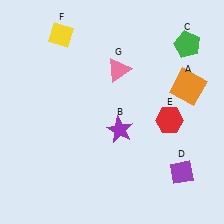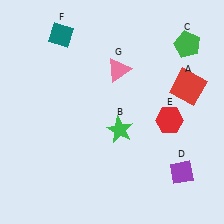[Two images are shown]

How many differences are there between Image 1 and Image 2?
There are 3 differences between the two images.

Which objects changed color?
A changed from orange to red. B changed from purple to green. F changed from yellow to teal.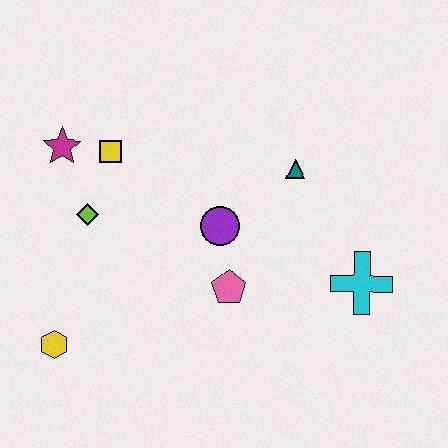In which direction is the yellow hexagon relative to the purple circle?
The yellow hexagon is to the left of the purple circle.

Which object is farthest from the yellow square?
The cyan cross is farthest from the yellow square.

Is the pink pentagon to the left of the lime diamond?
No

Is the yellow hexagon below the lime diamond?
Yes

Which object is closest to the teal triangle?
The purple circle is closest to the teal triangle.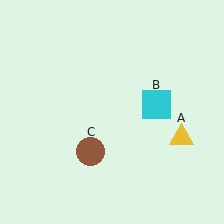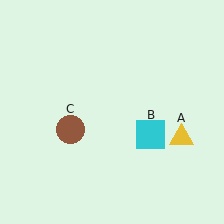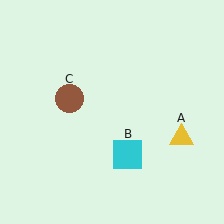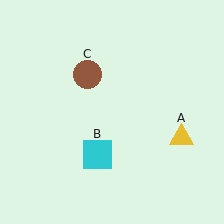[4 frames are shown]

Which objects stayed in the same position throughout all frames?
Yellow triangle (object A) remained stationary.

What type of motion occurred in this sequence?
The cyan square (object B), brown circle (object C) rotated clockwise around the center of the scene.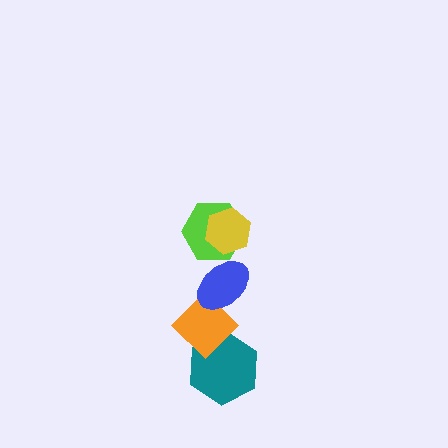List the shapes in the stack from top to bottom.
From top to bottom: the yellow hexagon, the lime hexagon, the blue ellipse, the orange diamond, the teal hexagon.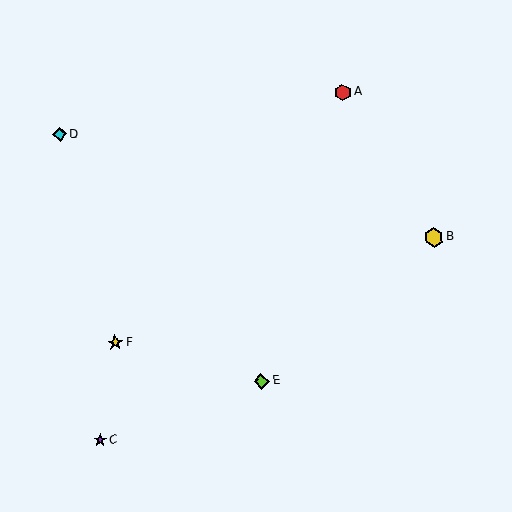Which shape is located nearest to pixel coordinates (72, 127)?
The cyan diamond (labeled D) at (60, 134) is nearest to that location.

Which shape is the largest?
The yellow hexagon (labeled B) is the largest.